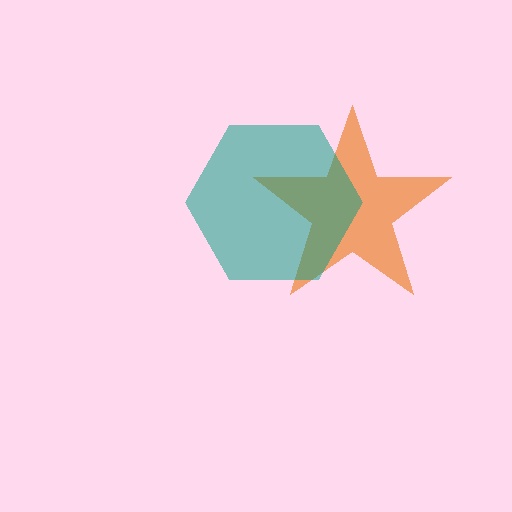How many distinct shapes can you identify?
There are 2 distinct shapes: an orange star, a teal hexagon.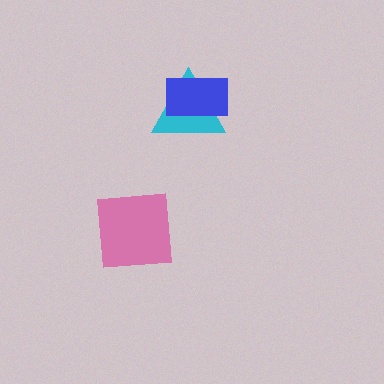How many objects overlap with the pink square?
0 objects overlap with the pink square.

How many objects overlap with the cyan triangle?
1 object overlaps with the cyan triangle.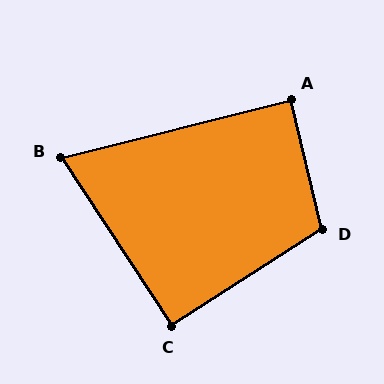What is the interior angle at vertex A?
Approximately 89 degrees (approximately right).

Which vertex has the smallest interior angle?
B, at approximately 71 degrees.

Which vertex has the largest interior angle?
D, at approximately 109 degrees.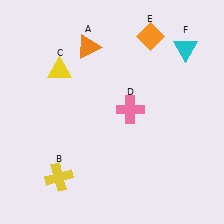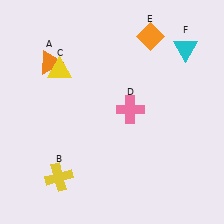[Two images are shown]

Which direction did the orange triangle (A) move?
The orange triangle (A) moved left.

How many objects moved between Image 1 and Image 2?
1 object moved between the two images.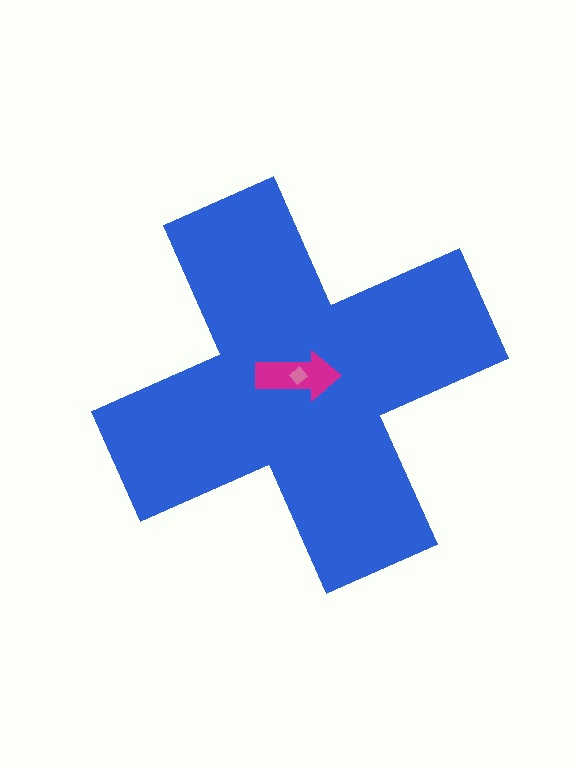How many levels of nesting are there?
3.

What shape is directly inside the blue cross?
The magenta arrow.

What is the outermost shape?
The blue cross.